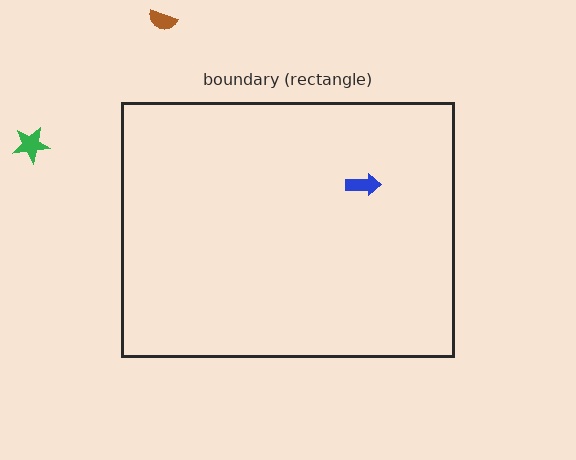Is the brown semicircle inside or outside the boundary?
Outside.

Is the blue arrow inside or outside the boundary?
Inside.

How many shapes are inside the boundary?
1 inside, 2 outside.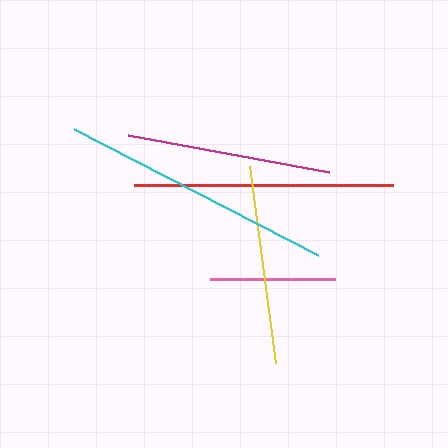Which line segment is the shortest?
The pink line is the shortest at approximately 125 pixels.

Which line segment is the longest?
The cyan line is the longest at approximately 274 pixels.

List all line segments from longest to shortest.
From longest to shortest: cyan, red, magenta, yellow, pink.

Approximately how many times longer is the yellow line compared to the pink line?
The yellow line is approximately 1.6 times the length of the pink line.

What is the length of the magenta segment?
The magenta segment is approximately 205 pixels long.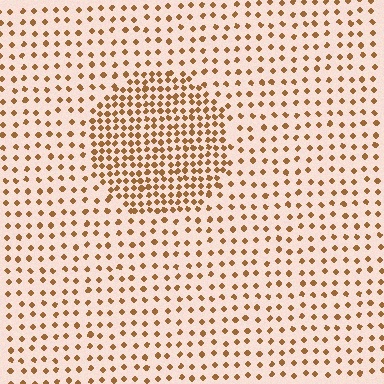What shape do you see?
I see a circle.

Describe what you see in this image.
The image contains small brown elements arranged at two different densities. A circle-shaped region is visible where the elements are more densely packed than the surrounding area.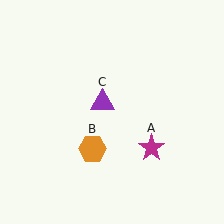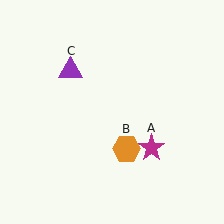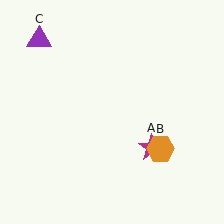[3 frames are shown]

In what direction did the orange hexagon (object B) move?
The orange hexagon (object B) moved right.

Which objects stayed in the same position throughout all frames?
Magenta star (object A) remained stationary.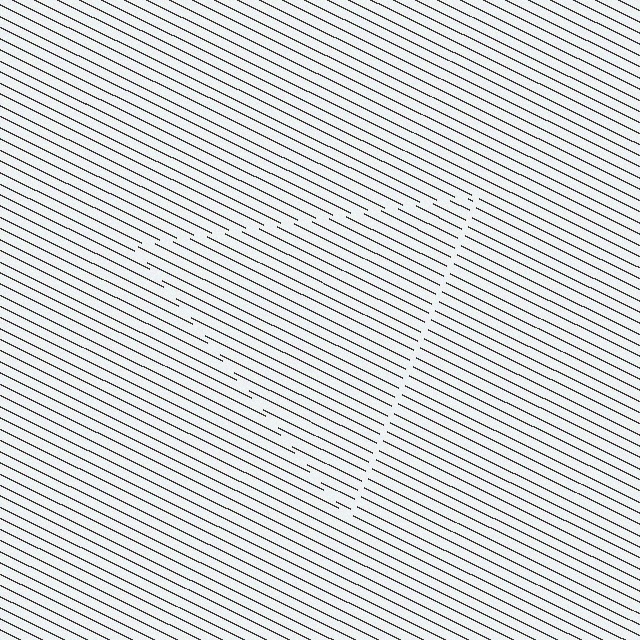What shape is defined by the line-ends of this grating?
An illusory triangle. The interior of the shape contains the same grating, shifted by half a period — the contour is defined by the phase discontinuity where line-ends from the inner and outer gratings abut.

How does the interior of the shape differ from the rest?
The interior of the shape contains the same grating, shifted by half a period — the contour is defined by the phase discontinuity where line-ends from the inner and outer gratings abut.